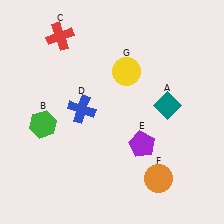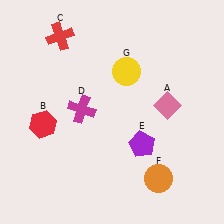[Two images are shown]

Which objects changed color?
A changed from teal to pink. B changed from green to red. D changed from blue to magenta.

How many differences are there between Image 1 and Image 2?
There are 3 differences between the two images.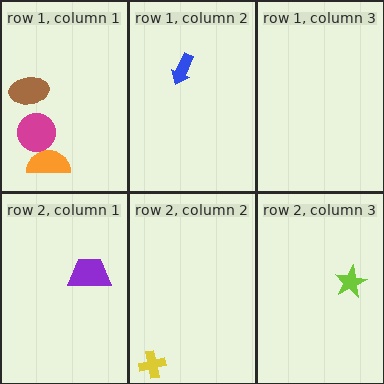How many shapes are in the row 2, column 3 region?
1.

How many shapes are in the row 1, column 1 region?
3.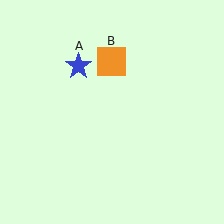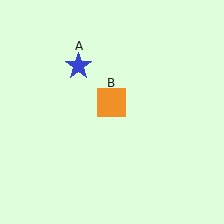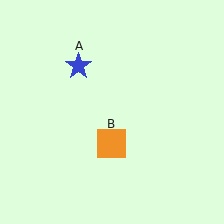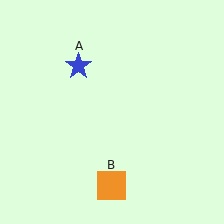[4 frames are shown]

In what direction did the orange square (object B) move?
The orange square (object B) moved down.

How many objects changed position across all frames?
1 object changed position: orange square (object B).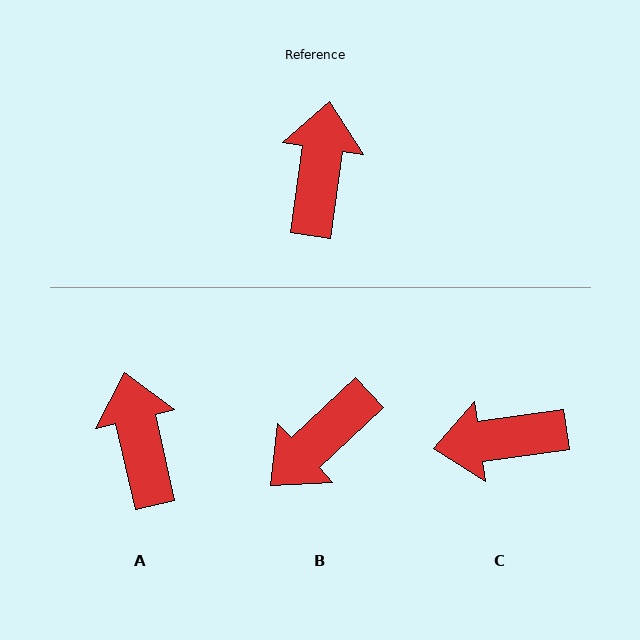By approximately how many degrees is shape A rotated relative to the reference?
Approximately 21 degrees counter-clockwise.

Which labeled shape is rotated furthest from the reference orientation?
B, about 141 degrees away.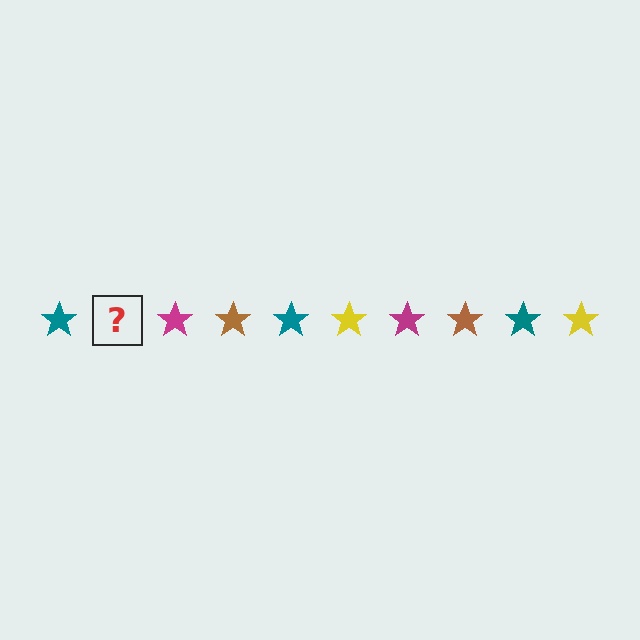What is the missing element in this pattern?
The missing element is a yellow star.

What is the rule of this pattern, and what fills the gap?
The rule is that the pattern cycles through teal, yellow, magenta, brown stars. The gap should be filled with a yellow star.